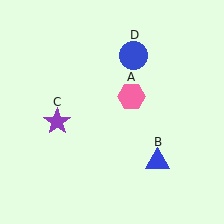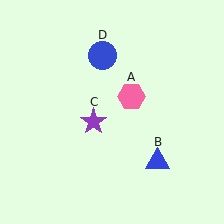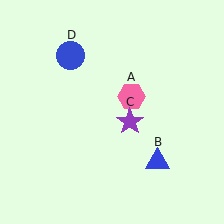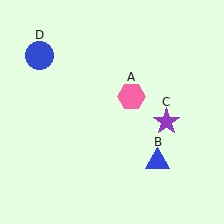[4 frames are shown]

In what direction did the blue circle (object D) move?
The blue circle (object D) moved left.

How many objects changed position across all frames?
2 objects changed position: purple star (object C), blue circle (object D).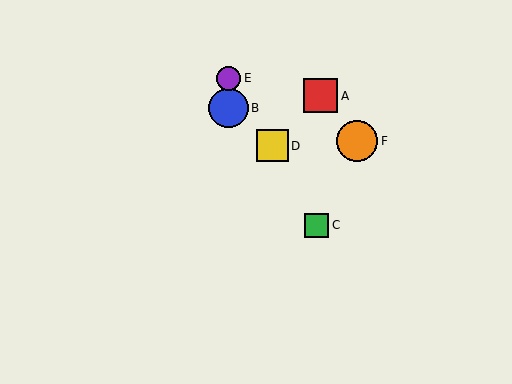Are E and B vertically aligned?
Yes, both are at x≈228.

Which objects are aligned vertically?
Objects B, E are aligned vertically.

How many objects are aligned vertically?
2 objects (B, E) are aligned vertically.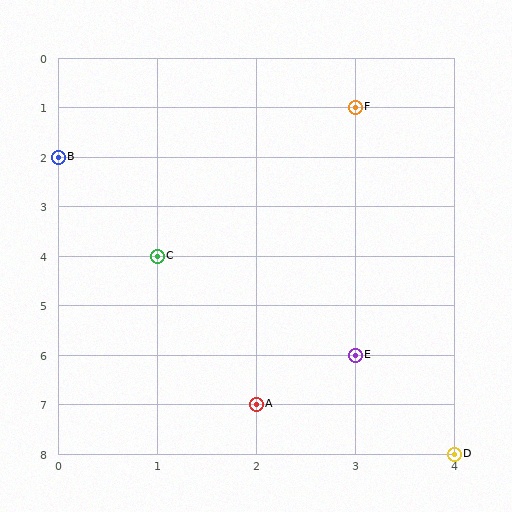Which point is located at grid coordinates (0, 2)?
Point B is at (0, 2).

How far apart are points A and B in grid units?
Points A and B are 2 columns and 5 rows apart (about 5.4 grid units diagonally).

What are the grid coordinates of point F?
Point F is at grid coordinates (3, 1).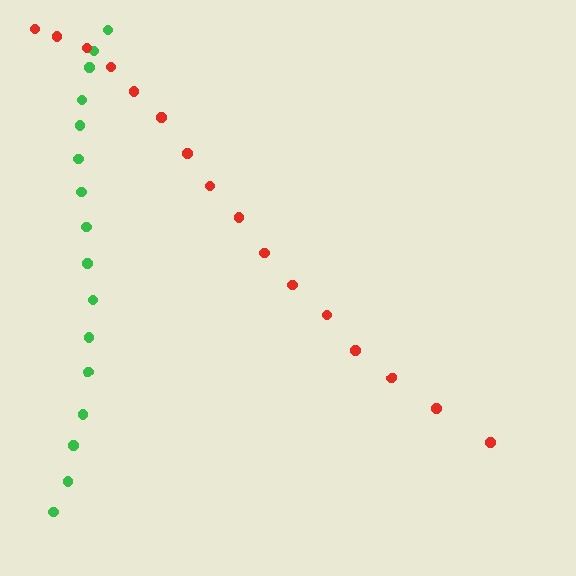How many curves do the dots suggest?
There are 2 distinct paths.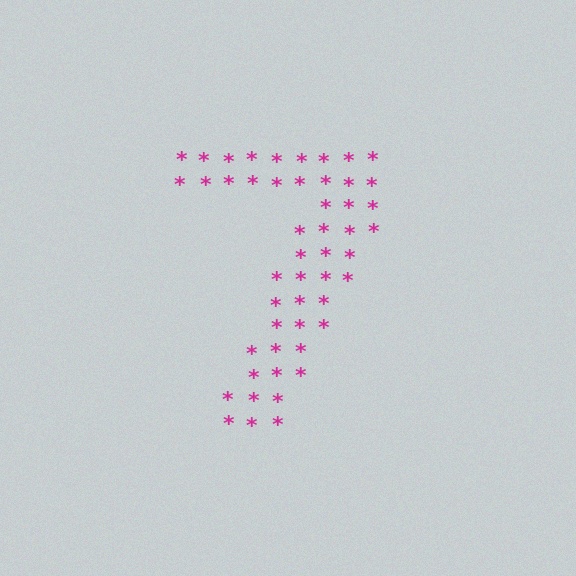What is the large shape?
The large shape is the digit 7.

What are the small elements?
The small elements are asterisks.